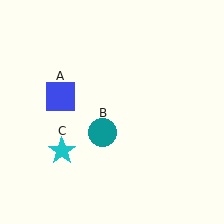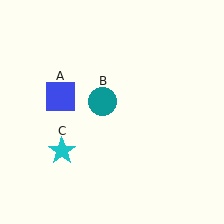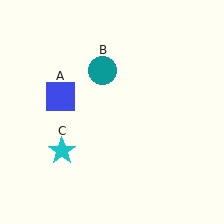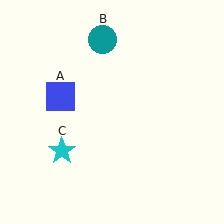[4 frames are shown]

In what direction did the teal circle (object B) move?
The teal circle (object B) moved up.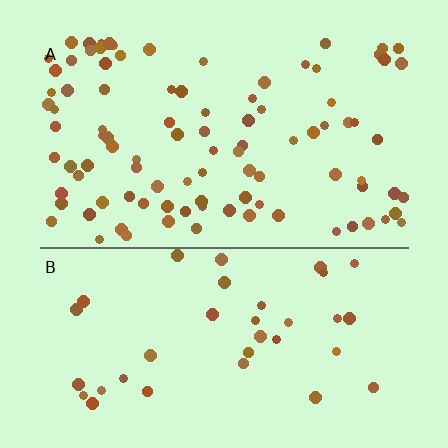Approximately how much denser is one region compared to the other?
Approximately 2.6× — region A over region B.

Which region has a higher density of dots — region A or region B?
A (the top).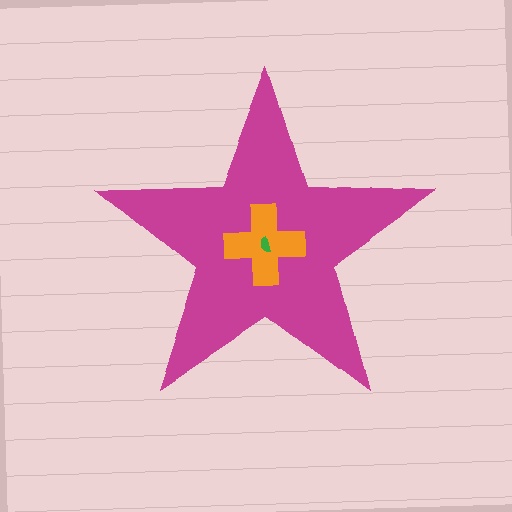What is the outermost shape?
The magenta star.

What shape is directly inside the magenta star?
The orange cross.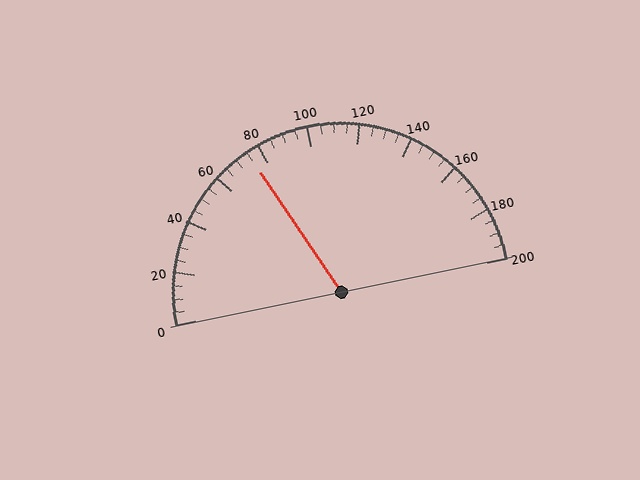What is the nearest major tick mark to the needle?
The nearest major tick mark is 80.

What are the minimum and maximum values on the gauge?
The gauge ranges from 0 to 200.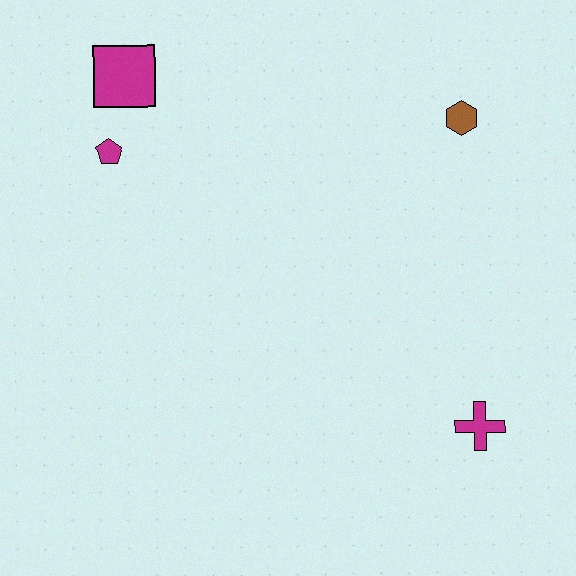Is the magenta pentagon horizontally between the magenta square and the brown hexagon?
No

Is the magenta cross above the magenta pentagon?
No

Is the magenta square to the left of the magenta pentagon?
No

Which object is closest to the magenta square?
The magenta pentagon is closest to the magenta square.